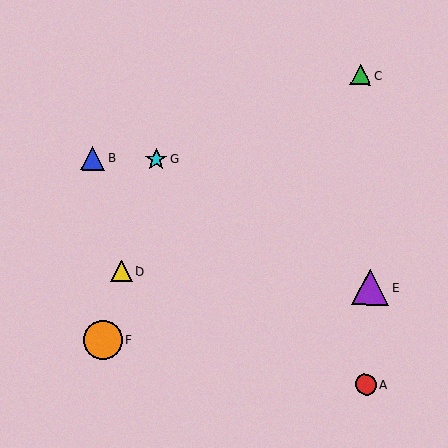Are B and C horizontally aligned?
No, B is at y≈158 and C is at y≈75.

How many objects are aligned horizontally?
2 objects (B, G) are aligned horizontally.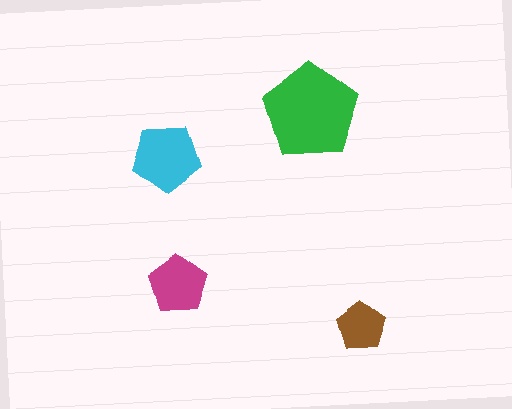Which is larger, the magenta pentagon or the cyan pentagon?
The cyan one.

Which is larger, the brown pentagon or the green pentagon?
The green one.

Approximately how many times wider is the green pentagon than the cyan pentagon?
About 1.5 times wider.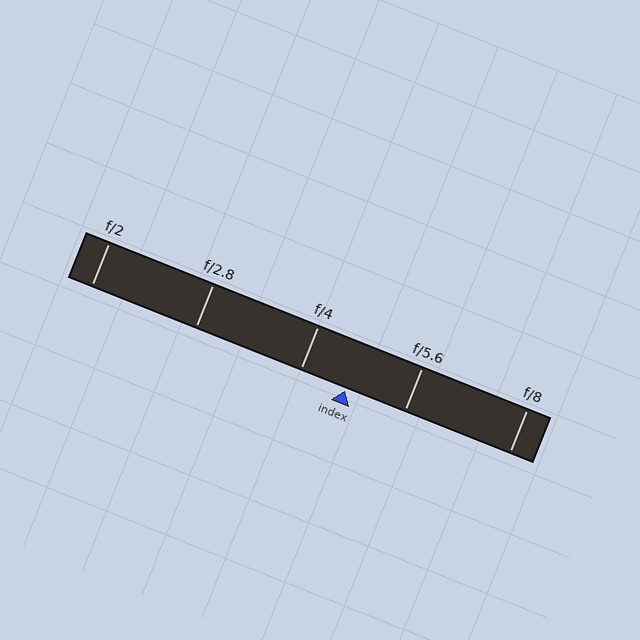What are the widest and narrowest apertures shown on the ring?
The widest aperture shown is f/2 and the narrowest is f/8.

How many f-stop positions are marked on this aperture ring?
There are 5 f-stop positions marked.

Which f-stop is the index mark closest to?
The index mark is closest to f/4.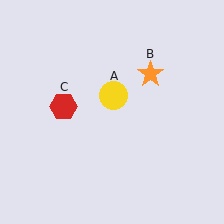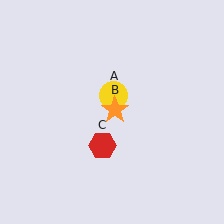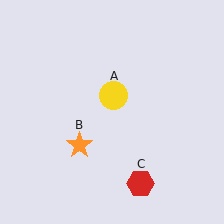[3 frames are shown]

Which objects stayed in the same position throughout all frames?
Yellow circle (object A) remained stationary.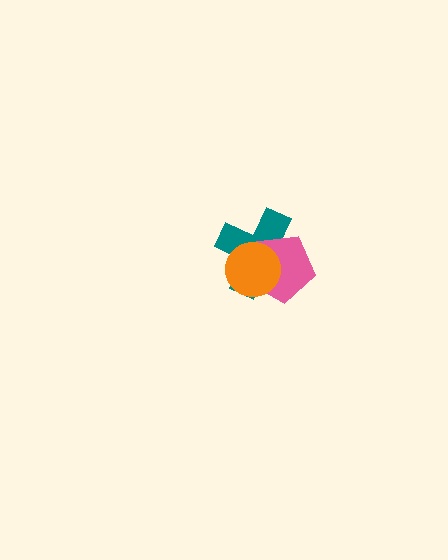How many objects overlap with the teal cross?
2 objects overlap with the teal cross.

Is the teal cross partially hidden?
Yes, it is partially covered by another shape.